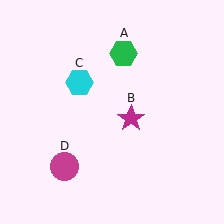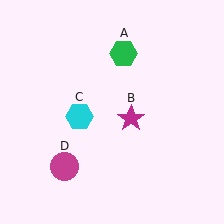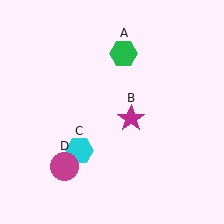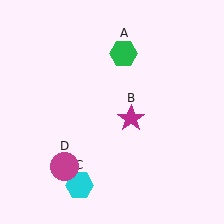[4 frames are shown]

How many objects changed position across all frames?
1 object changed position: cyan hexagon (object C).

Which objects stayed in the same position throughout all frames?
Green hexagon (object A) and magenta star (object B) and magenta circle (object D) remained stationary.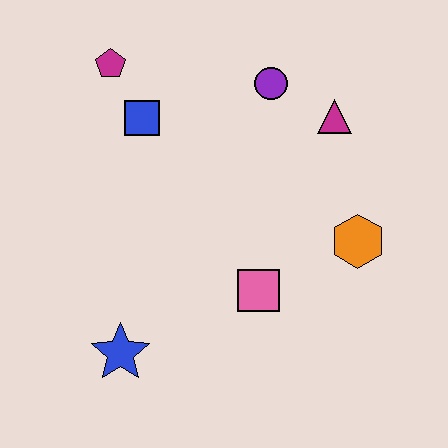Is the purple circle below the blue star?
No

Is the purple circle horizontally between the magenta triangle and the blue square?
Yes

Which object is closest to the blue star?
The pink square is closest to the blue star.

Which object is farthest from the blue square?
The orange hexagon is farthest from the blue square.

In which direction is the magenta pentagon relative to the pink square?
The magenta pentagon is above the pink square.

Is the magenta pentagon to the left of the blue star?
Yes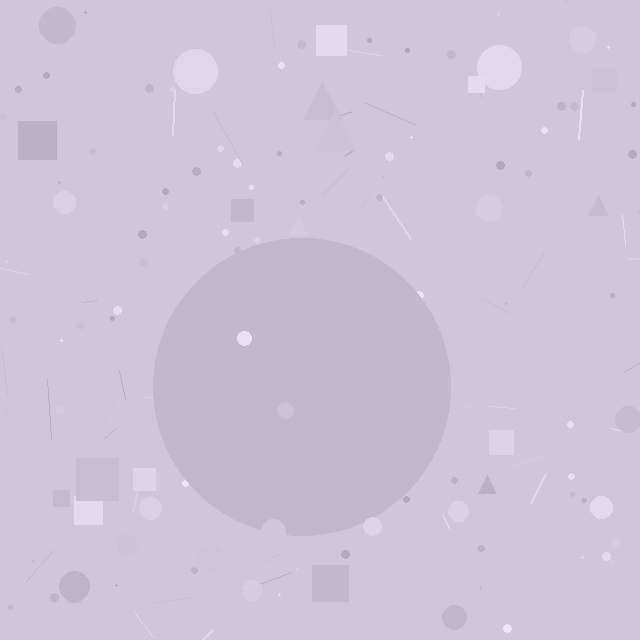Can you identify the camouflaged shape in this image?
The camouflaged shape is a circle.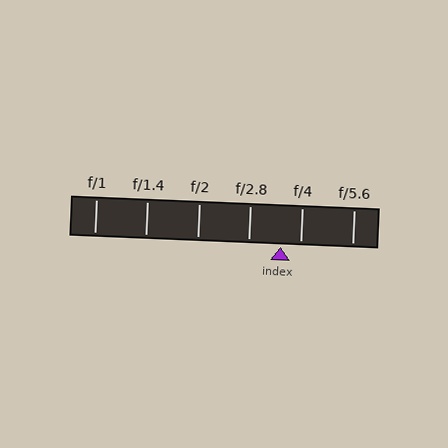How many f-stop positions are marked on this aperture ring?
There are 6 f-stop positions marked.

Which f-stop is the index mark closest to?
The index mark is closest to f/4.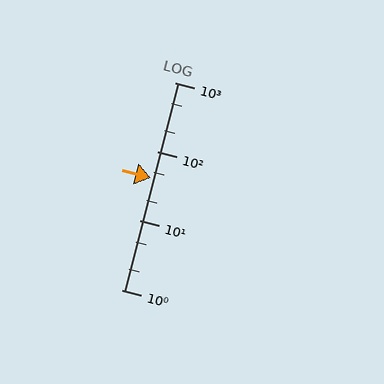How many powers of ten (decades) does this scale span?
The scale spans 3 decades, from 1 to 1000.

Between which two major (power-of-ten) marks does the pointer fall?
The pointer is between 10 and 100.